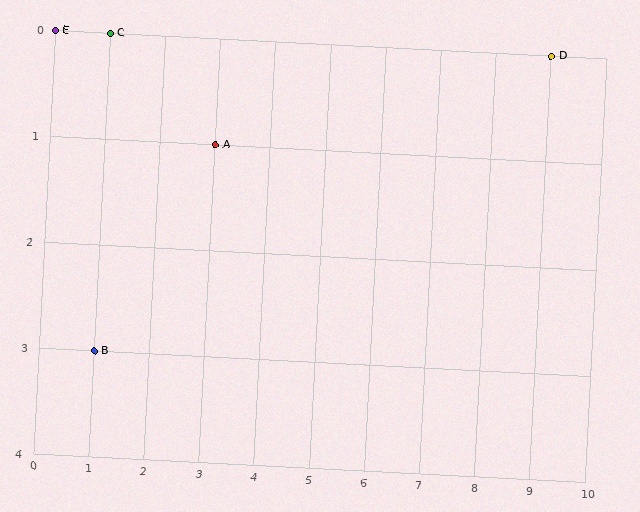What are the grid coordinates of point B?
Point B is at grid coordinates (1, 3).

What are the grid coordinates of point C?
Point C is at grid coordinates (1, 0).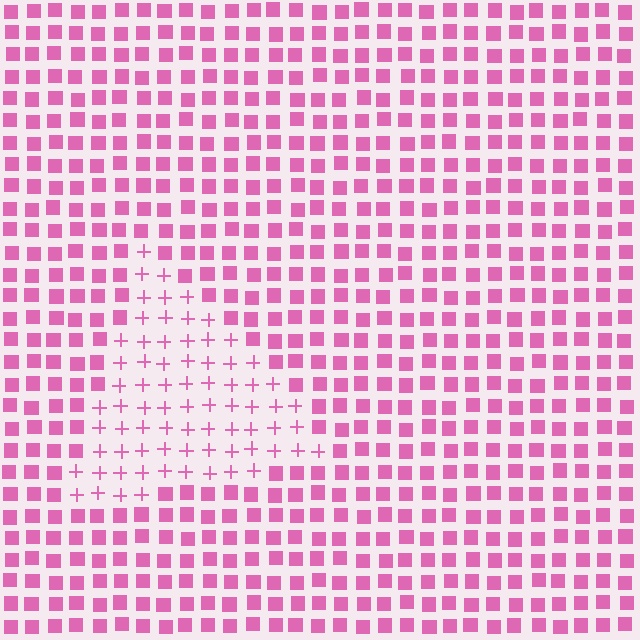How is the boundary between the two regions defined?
The boundary is defined by a change in element shape: plus signs inside vs. squares outside. All elements share the same color and spacing.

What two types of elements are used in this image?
The image uses plus signs inside the triangle region and squares outside it.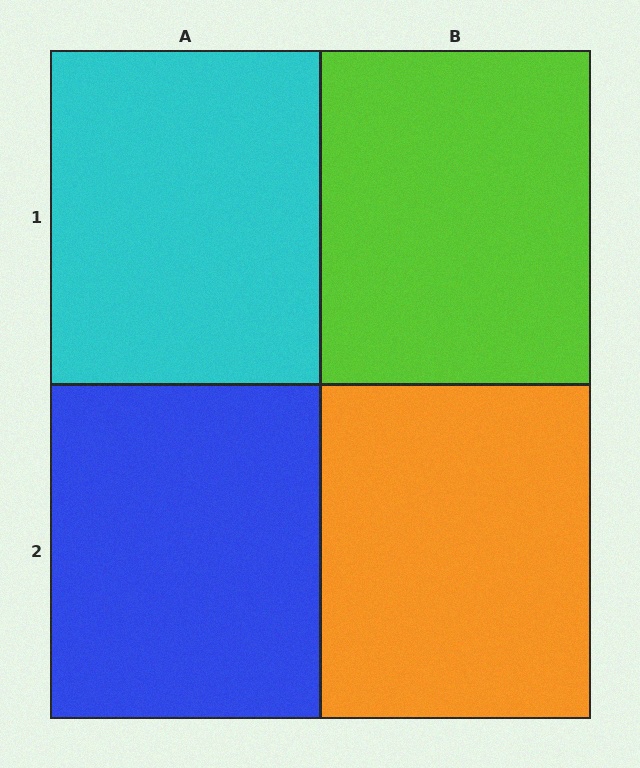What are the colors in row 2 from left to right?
Blue, orange.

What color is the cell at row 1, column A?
Cyan.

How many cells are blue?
1 cell is blue.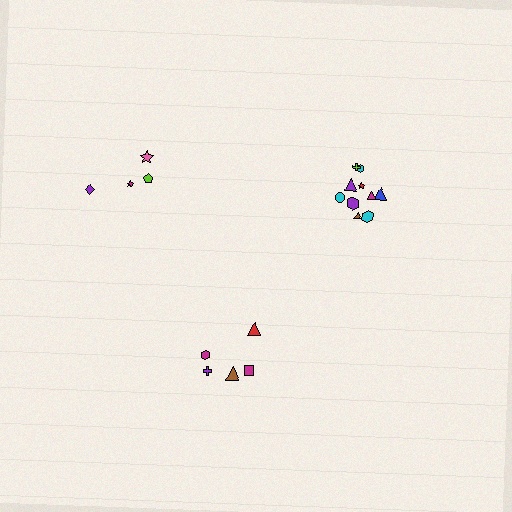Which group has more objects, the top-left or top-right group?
The top-right group.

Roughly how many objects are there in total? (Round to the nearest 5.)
Roughly 20 objects in total.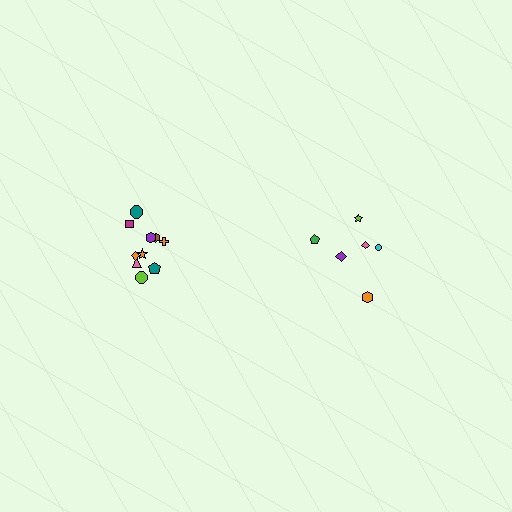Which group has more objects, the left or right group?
The left group.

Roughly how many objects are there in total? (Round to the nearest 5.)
Roughly 15 objects in total.